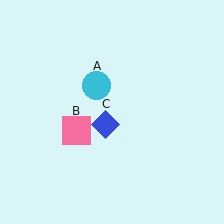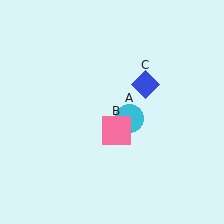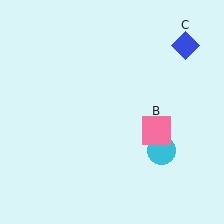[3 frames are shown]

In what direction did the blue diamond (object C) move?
The blue diamond (object C) moved up and to the right.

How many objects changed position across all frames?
3 objects changed position: cyan circle (object A), pink square (object B), blue diamond (object C).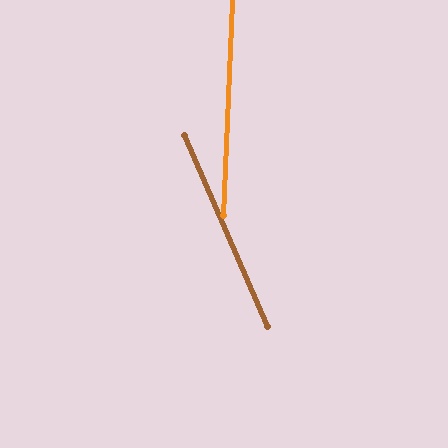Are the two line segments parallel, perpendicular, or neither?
Neither parallel nor perpendicular — they differ by about 26°.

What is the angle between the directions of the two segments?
Approximately 26 degrees.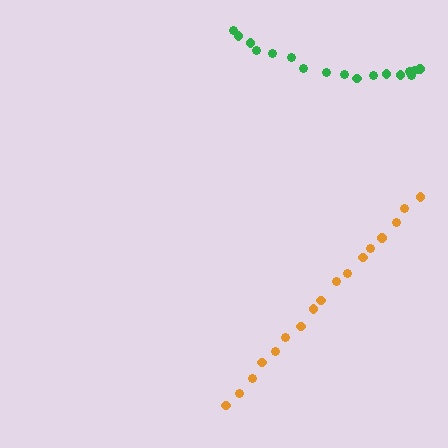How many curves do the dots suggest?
There are 2 distinct paths.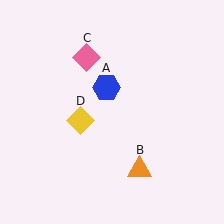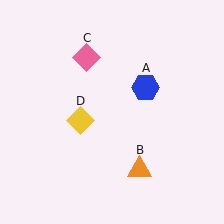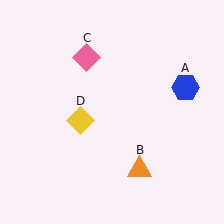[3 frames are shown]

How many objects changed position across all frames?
1 object changed position: blue hexagon (object A).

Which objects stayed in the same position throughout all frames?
Orange triangle (object B) and pink diamond (object C) and yellow diamond (object D) remained stationary.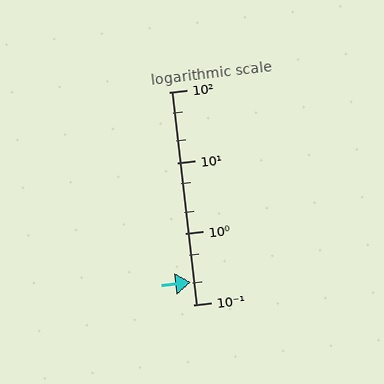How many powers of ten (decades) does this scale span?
The scale spans 3 decades, from 0.1 to 100.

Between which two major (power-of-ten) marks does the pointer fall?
The pointer is between 0.1 and 1.